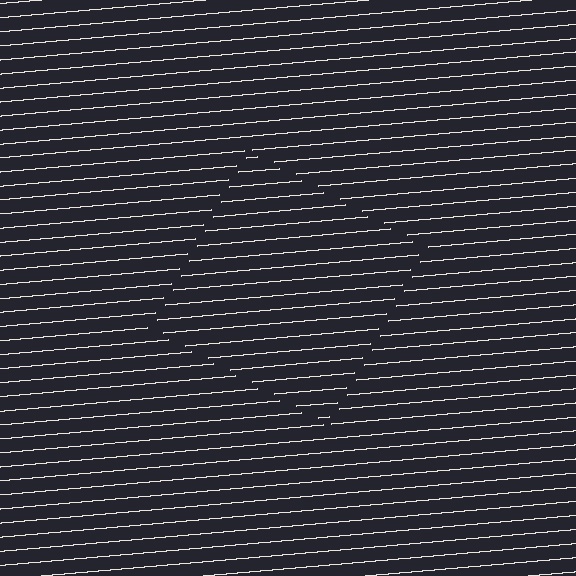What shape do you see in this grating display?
An illusory square. The interior of the shape contains the same grating, shifted by half a period — the contour is defined by the phase discontinuity where line-ends from the inner and outer gratings abut.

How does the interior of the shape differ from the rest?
The interior of the shape contains the same grating, shifted by half a period — the contour is defined by the phase discontinuity where line-ends from the inner and outer gratings abut.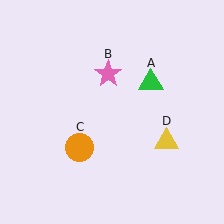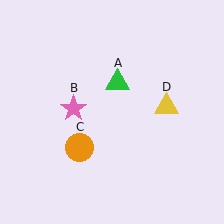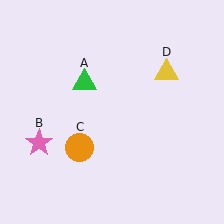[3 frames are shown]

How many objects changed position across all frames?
3 objects changed position: green triangle (object A), pink star (object B), yellow triangle (object D).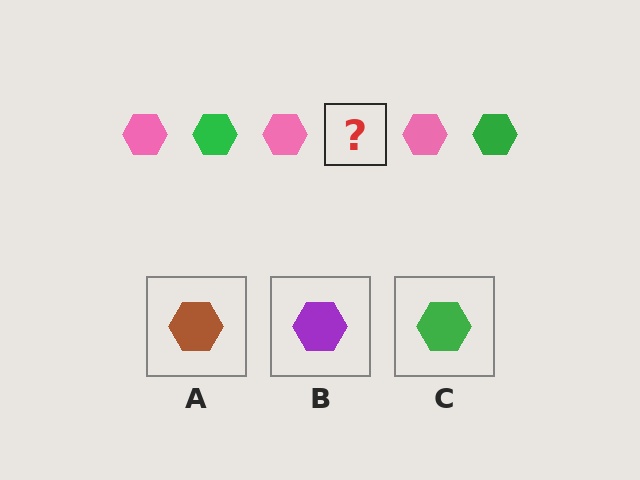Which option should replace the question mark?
Option C.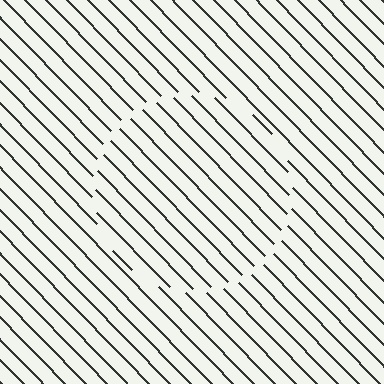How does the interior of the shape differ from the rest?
The interior of the shape contains the same grating, shifted by half a period — the contour is defined by the phase discontinuity where line-ends from the inner and outer gratings abut.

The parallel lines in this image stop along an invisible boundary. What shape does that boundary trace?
An illusory circle. The interior of the shape contains the same grating, shifted by half a period — the contour is defined by the phase discontinuity where line-ends from the inner and outer gratings abut.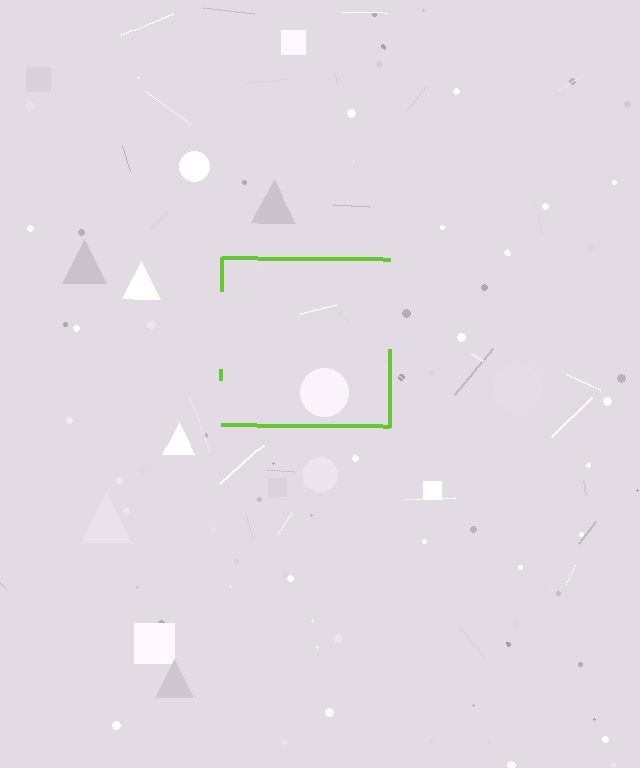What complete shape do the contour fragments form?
The contour fragments form a square.